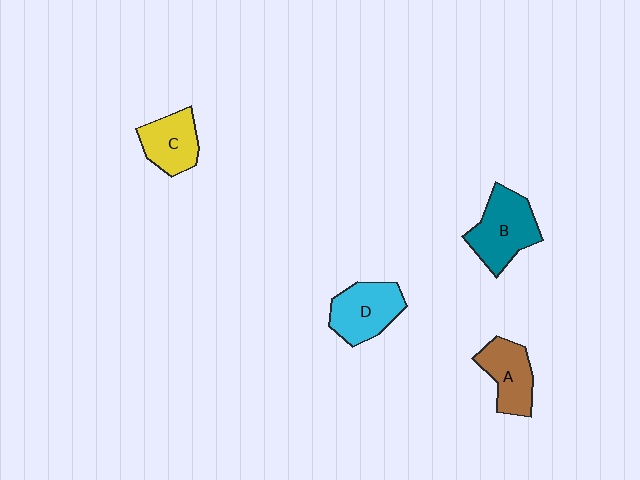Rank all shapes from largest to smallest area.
From largest to smallest: B (teal), D (cyan), A (brown), C (yellow).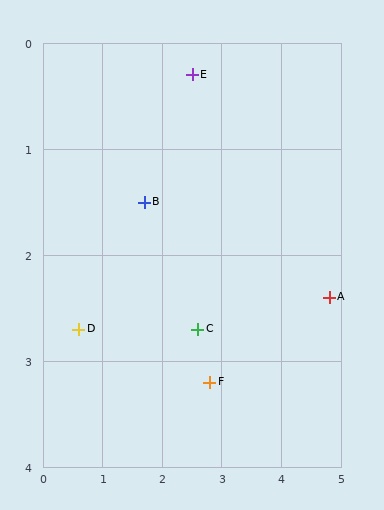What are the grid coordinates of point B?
Point B is at approximately (1.7, 1.5).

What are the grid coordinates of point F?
Point F is at approximately (2.8, 3.2).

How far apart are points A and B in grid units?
Points A and B are about 3.2 grid units apart.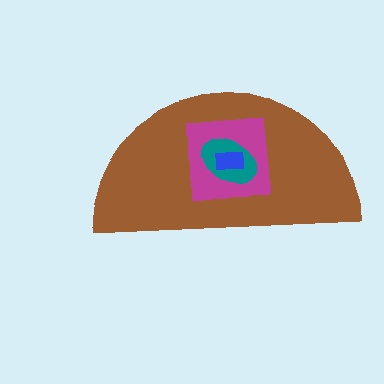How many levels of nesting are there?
4.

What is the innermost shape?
The blue rectangle.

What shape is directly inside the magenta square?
The teal ellipse.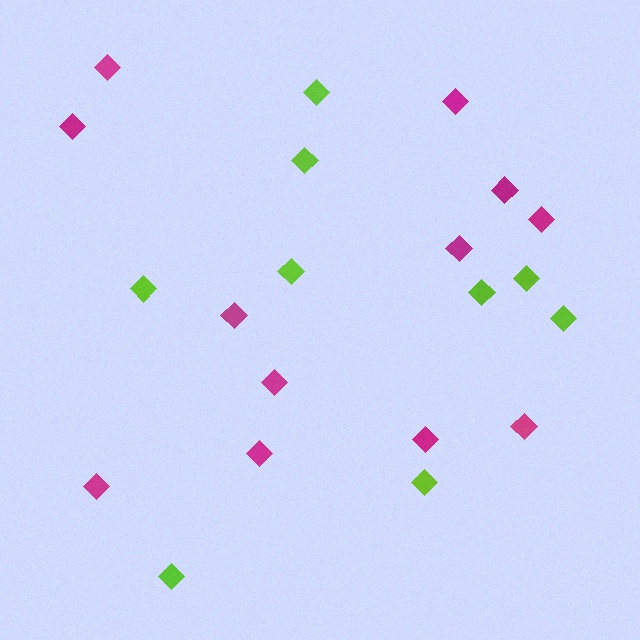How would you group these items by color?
There are 2 groups: one group of lime diamonds (9) and one group of magenta diamonds (12).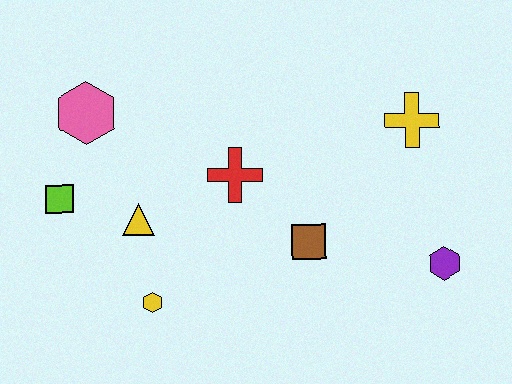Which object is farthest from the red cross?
The purple hexagon is farthest from the red cross.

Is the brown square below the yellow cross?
Yes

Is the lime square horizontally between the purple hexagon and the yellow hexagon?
No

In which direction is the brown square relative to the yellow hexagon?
The brown square is to the right of the yellow hexagon.